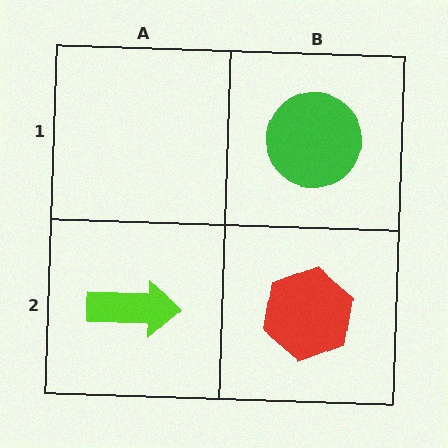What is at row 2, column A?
A lime arrow.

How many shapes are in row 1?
1 shape.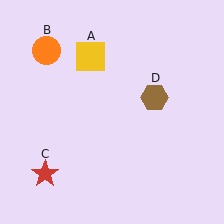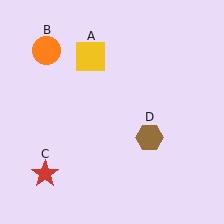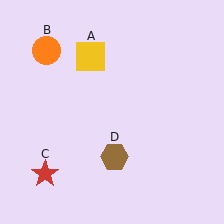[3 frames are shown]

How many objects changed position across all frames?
1 object changed position: brown hexagon (object D).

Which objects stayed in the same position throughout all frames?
Yellow square (object A) and orange circle (object B) and red star (object C) remained stationary.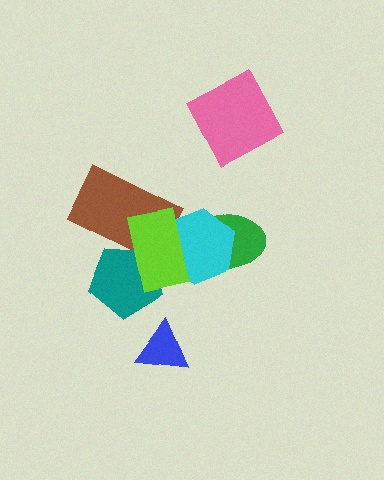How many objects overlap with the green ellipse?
2 objects overlap with the green ellipse.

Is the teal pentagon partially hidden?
Yes, it is partially covered by another shape.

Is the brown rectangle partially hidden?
Yes, it is partially covered by another shape.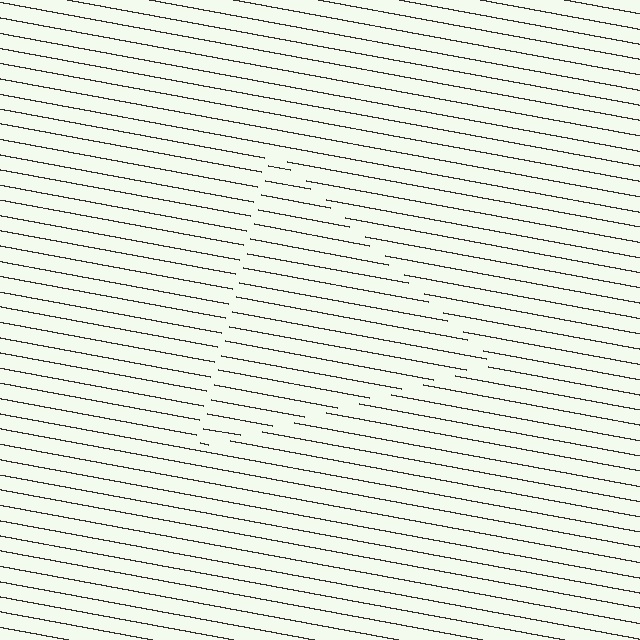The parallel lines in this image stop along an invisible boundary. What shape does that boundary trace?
An illusory triangle. The interior of the shape contains the same grating, shifted by half a period — the contour is defined by the phase discontinuity where line-ends from the inner and outer gratings abut.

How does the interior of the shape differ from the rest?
The interior of the shape contains the same grating, shifted by half a period — the contour is defined by the phase discontinuity where line-ends from the inner and outer gratings abut.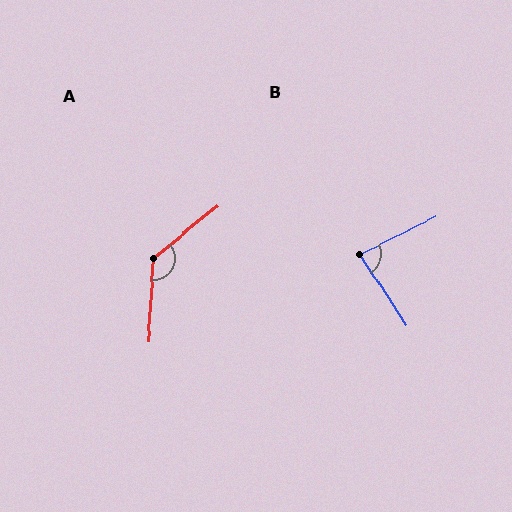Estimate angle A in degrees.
Approximately 133 degrees.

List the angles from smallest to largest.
B (83°), A (133°).